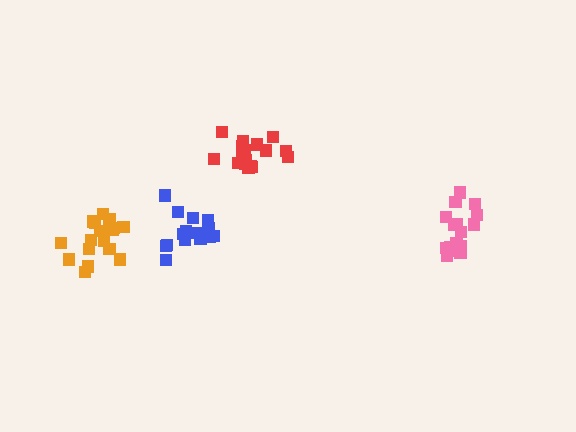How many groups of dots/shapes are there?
There are 4 groups.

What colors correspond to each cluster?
The clusters are colored: orange, pink, red, blue.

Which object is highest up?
The red cluster is topmost.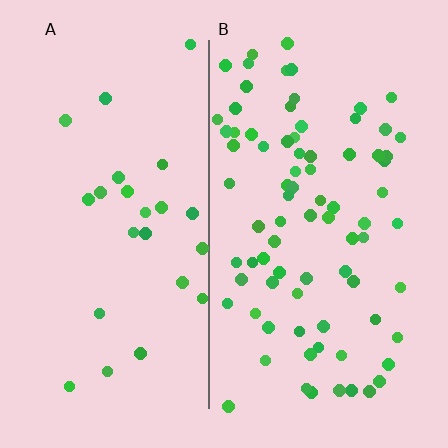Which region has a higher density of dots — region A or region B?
B (the right).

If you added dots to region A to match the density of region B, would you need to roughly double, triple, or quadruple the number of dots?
Approximately triple.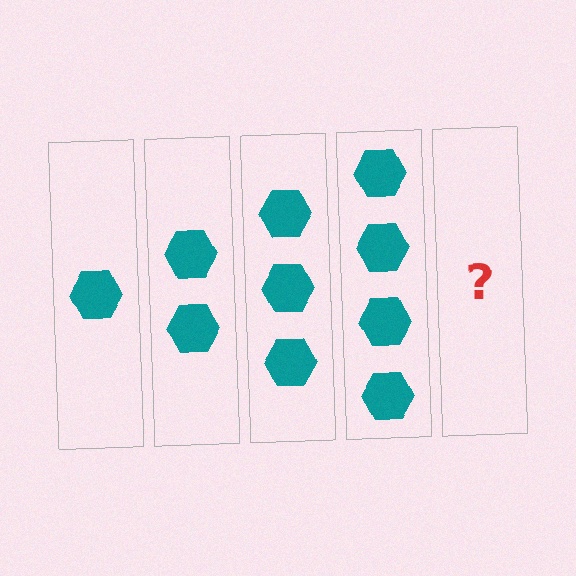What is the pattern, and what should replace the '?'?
The pattern is that each step adds one more hexagon. The '?' should be 5 hexagons.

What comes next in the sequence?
The next element should be 5 hexagons.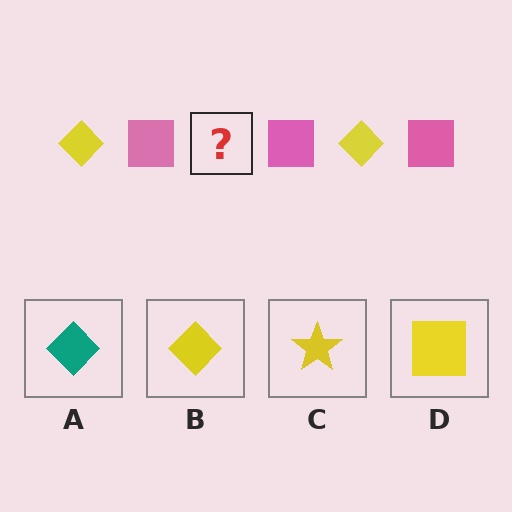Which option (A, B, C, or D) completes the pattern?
B.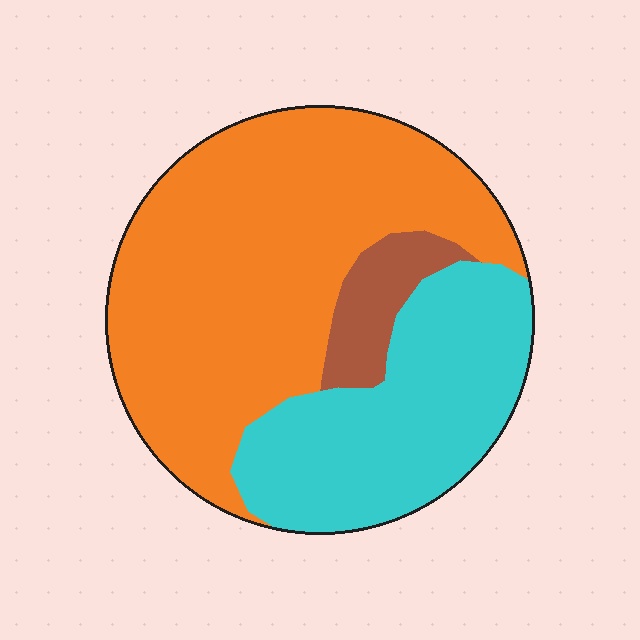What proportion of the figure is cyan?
Cyan takes up about one third (1/3) of the figure.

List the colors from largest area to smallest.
From largest to smallest: orange, cyan, brown.